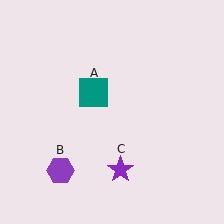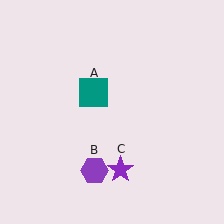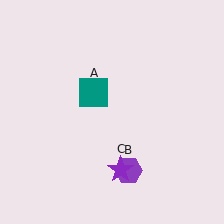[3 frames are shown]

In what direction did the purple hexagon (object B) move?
The purple hexagon (object B) moved right.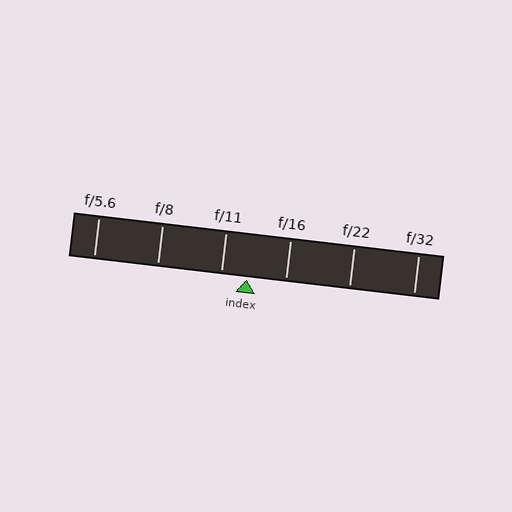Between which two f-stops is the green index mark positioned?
The index mark is between f/11 and f/16.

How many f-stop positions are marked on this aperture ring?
There are 6 f-stop positions marked.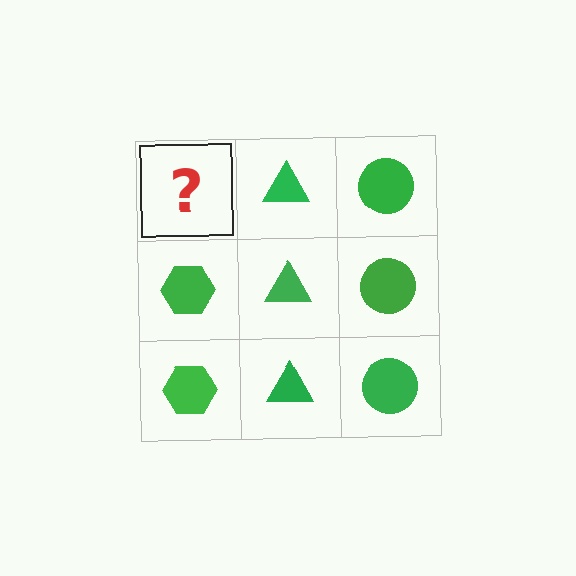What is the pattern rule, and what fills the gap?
The rule is that each column has a consistent shape. The gap should be filled with a green hexagon.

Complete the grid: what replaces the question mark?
The question mark should be replaced with a green hexagon.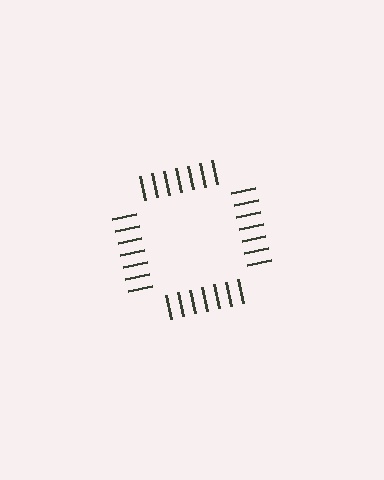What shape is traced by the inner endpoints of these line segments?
An illusory square — the line segments terminate on its edges but no continuous stroke is drawn.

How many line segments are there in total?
28 — 7 along each of the 4 edges.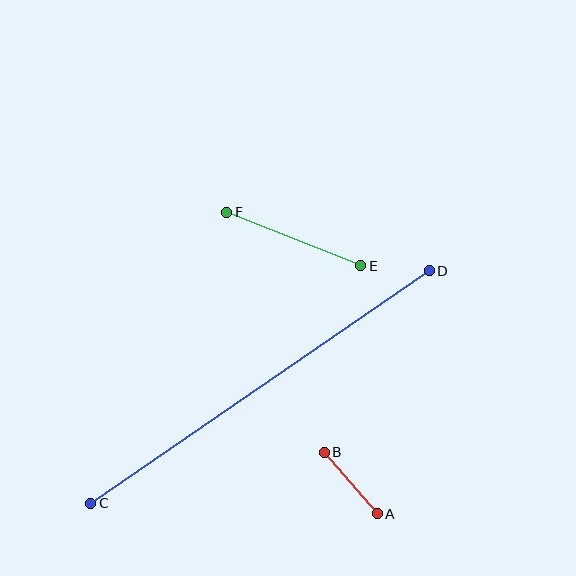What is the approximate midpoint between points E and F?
The midpoint is at approximately (294, 239) pixels.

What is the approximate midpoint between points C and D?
The midpoint is at approximately (260, 387) pixels.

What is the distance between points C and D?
The distance is approximately 411 pixels.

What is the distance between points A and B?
The distance is approximately 81 pixels.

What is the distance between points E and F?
The distance is approximately 144 pixels.